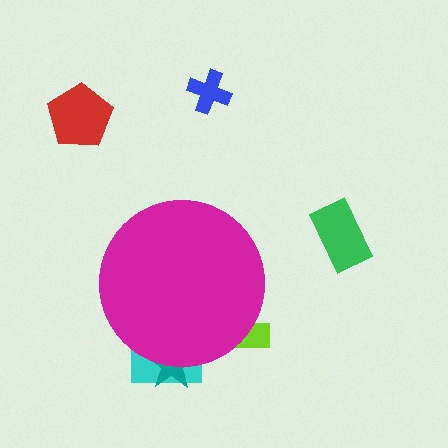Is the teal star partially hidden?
Yes, the teal star is partially hidden behind the magenta circle.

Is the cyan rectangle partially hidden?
Yes, the cyan rectangle is partially hidden behind the magenta circle.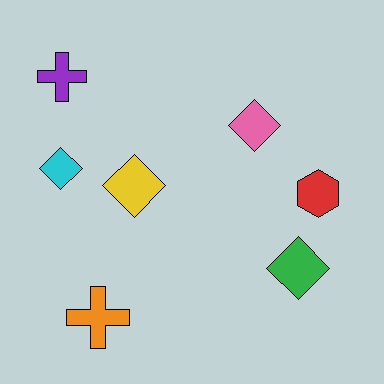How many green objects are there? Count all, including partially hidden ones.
There is 1 green object.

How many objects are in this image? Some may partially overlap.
There are 7 objects.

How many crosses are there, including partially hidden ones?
There are 2 crosses.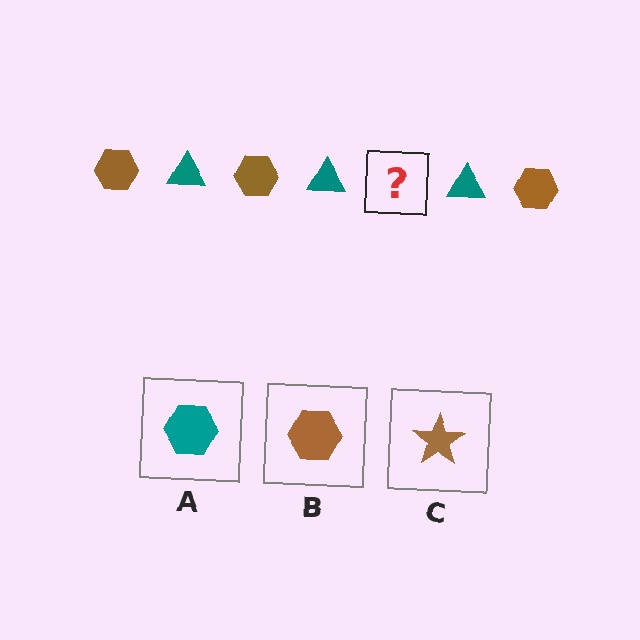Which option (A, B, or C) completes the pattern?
B.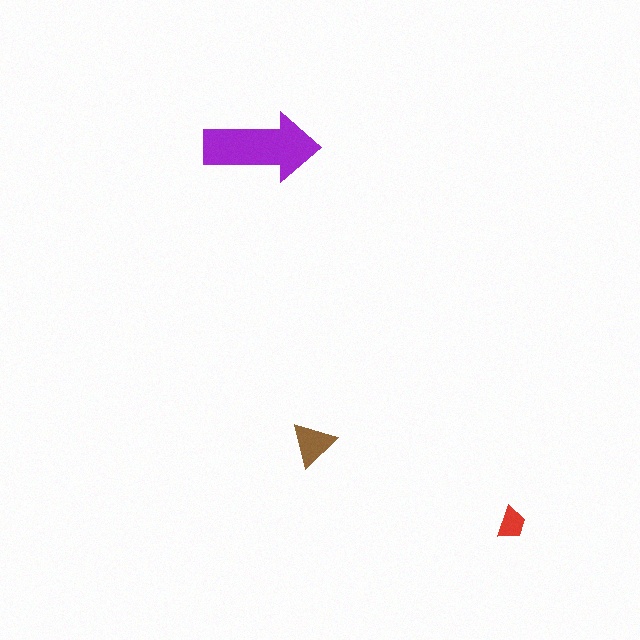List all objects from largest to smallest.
The purple arrow, the brown triangle, the red trapezoid.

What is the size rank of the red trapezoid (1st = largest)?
3rd.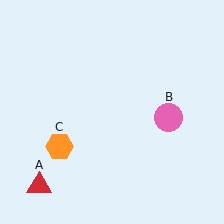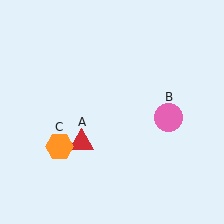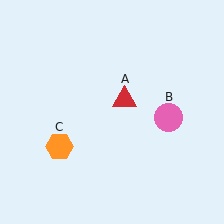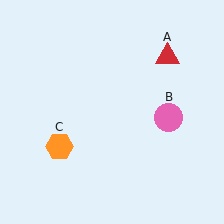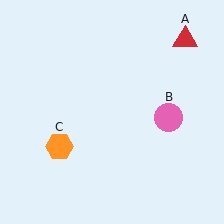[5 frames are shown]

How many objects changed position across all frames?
1 object changed position: red triangle (object A).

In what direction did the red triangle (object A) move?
The red triangle (object A) moved up and to the right.